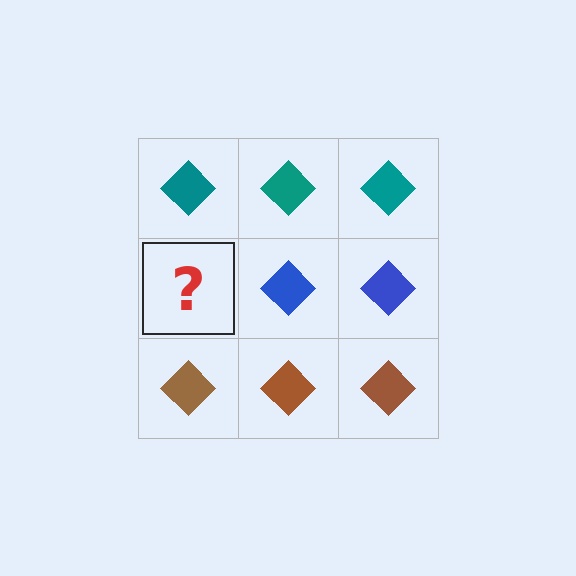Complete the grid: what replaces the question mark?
The question mark should be replaced with a blue diamond.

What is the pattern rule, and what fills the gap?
The rule is that each row has a consistent color. The gap should be filled with a blue diamond.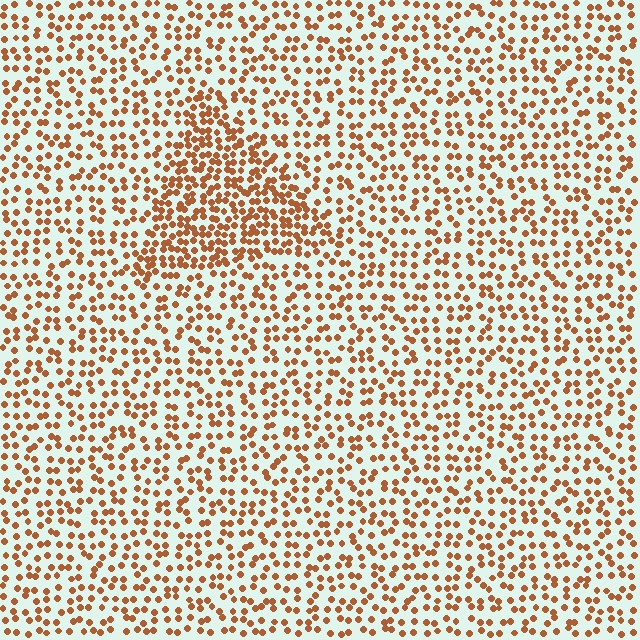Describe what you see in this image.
The image contains small brown elements arranged at two different densities. A triangle-shaped region is visible where the elements are more densely packed than the surrounding area.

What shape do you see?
I see a triangle.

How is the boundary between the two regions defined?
The boundary is defined by a change in element density (approximately 1.8x ratio). All elements are the same color, size, and shape.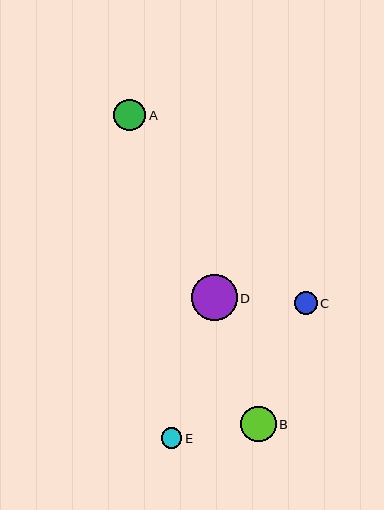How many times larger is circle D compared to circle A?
Circle D is approximately 1.4 times the size of circle A.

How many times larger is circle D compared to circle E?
Circle D is approximately 2.3 times the size of circle E.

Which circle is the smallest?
Circle E is the smallest with a size of approximately 20 pixels.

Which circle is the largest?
Circle D is the largest with a size of approximately 46 pixels.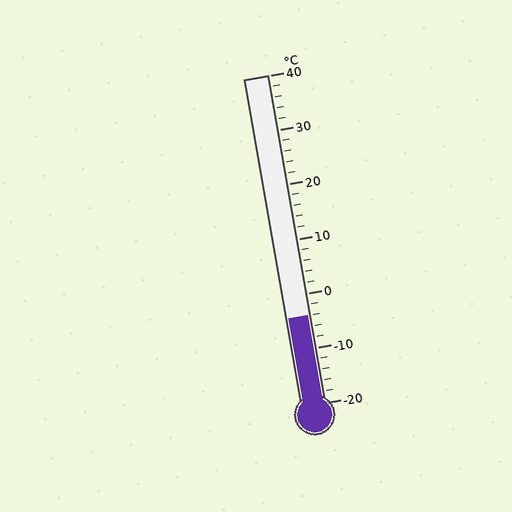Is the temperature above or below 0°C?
The temperature is below 0°C.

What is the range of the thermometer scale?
The thermometer scale ranges from -20°C to 40°C.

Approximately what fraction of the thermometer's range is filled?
The thermometer is filled to approximately 25% of its range.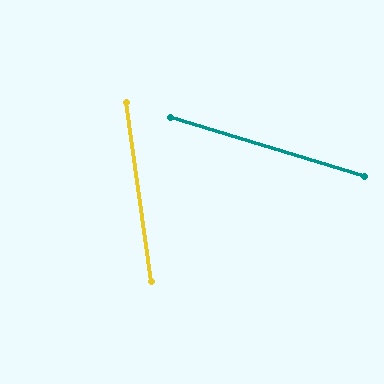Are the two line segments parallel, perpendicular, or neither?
Neither parallel nor perpendicular — they differ by about 65°.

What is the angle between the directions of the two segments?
Approximately 65 degrees.